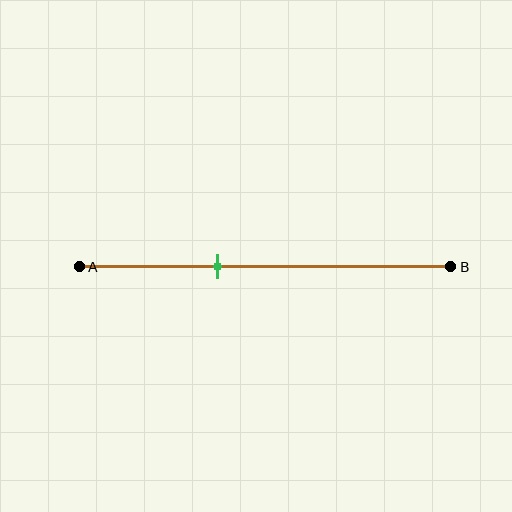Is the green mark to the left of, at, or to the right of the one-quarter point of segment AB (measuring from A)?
The green mark is to the right of the one-quarter point of segment AB.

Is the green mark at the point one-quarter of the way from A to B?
No, the mark is at about 35% from A, not at the 25% one-quarter point.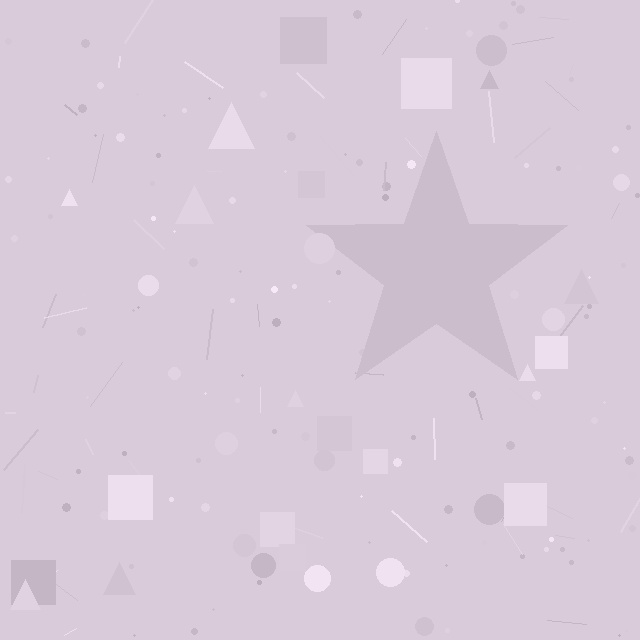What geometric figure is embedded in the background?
A star is embedded in the background.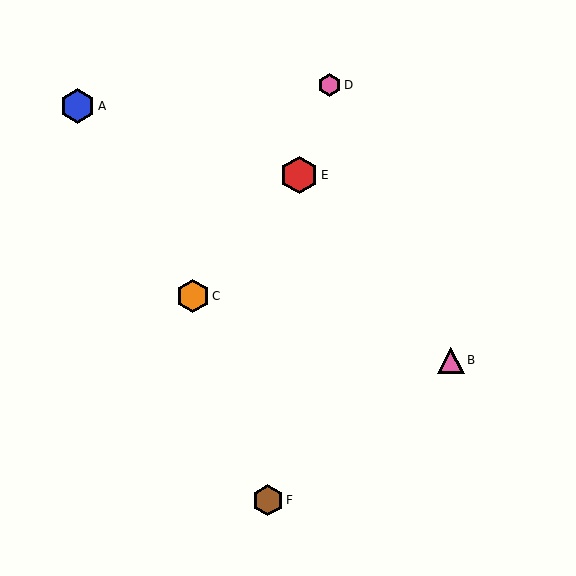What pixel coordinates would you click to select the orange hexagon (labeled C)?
Click at (193, 296) to select the orange hexagon C.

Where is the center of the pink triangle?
The center of the pink triangle is at (451, 360).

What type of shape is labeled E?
Shape E is a red hexagon.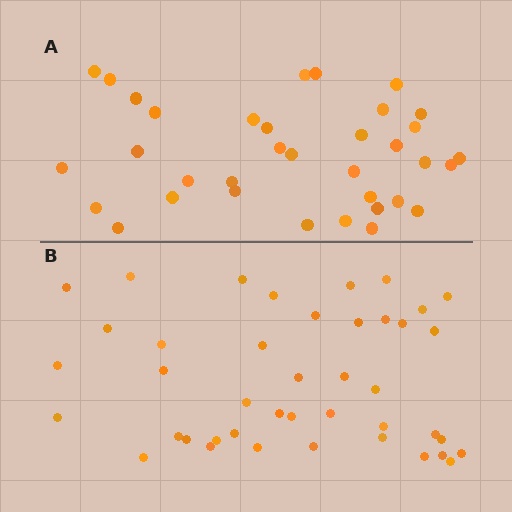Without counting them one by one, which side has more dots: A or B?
Region B (the bottom region) has more dots.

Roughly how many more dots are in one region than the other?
Region B has roughly 8 or so more dots than region A.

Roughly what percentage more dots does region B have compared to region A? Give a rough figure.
About 20% more.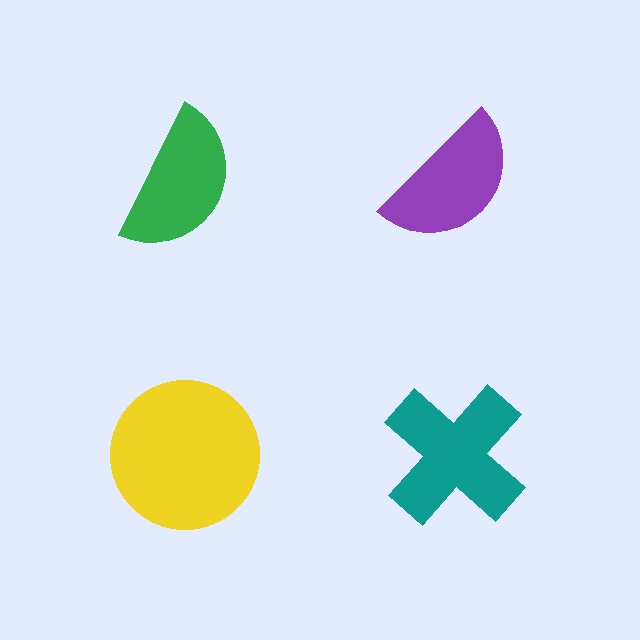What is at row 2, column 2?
A teal cross.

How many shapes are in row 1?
2 shapes.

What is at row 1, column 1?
A green semicircle.